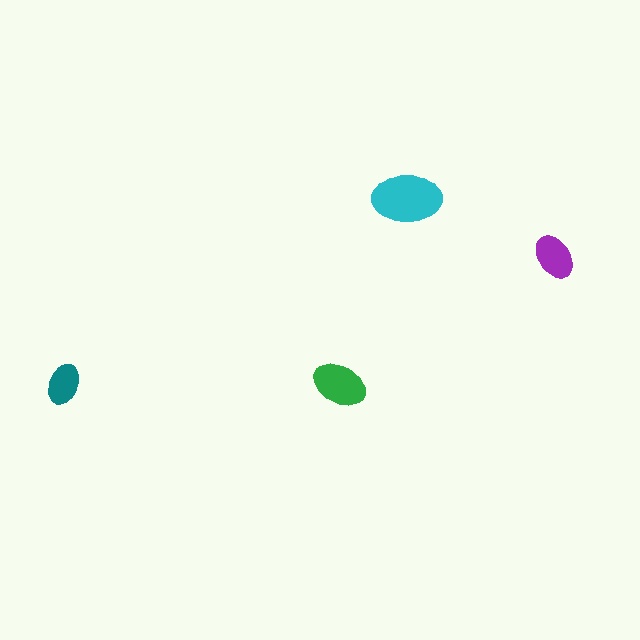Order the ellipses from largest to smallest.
the cyan one, the green one, the purple one, the teal one.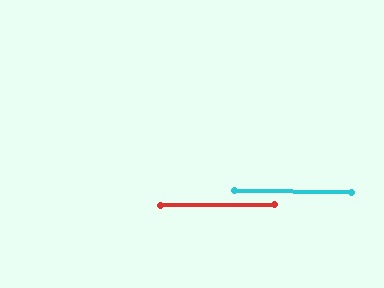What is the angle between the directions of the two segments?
Approximately 1 degree.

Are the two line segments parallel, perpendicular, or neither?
Parallel — their directions differ by only 1.2°.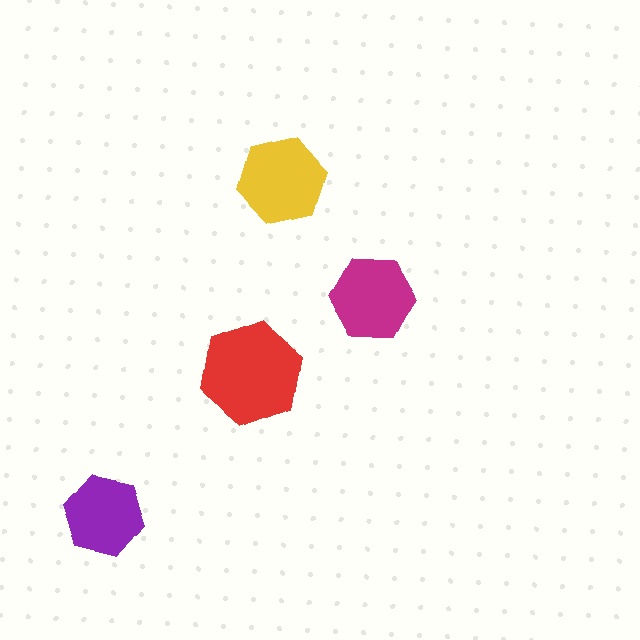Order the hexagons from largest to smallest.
the red one, the yellow one, the magenta one, the purple one.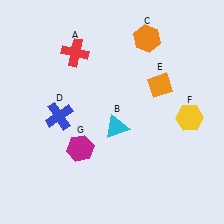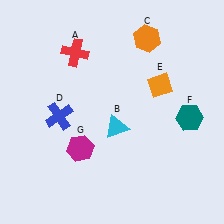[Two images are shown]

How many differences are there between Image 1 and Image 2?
There is 1 difference between the two images.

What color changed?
The hexagon (F) changed from yellow in Image 1 to teal in Image 2.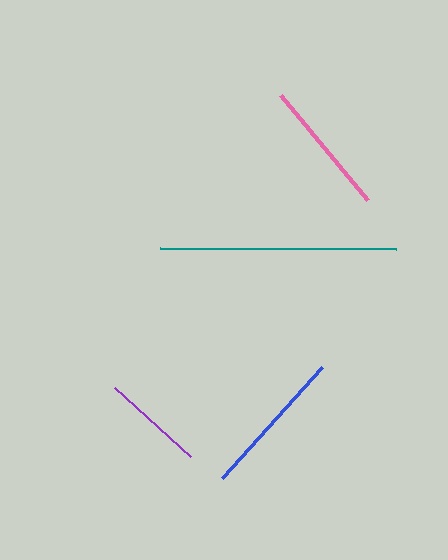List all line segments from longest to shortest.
From longest to shortest: teal, blue, pink, purple.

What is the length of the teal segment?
The teal segment is approximately 235 pixels long.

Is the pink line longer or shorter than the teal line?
The teal line is longer than the pink line.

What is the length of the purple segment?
The purple segment is approximately 102 pixels long.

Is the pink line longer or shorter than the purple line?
The pink line is longer than the purple line.